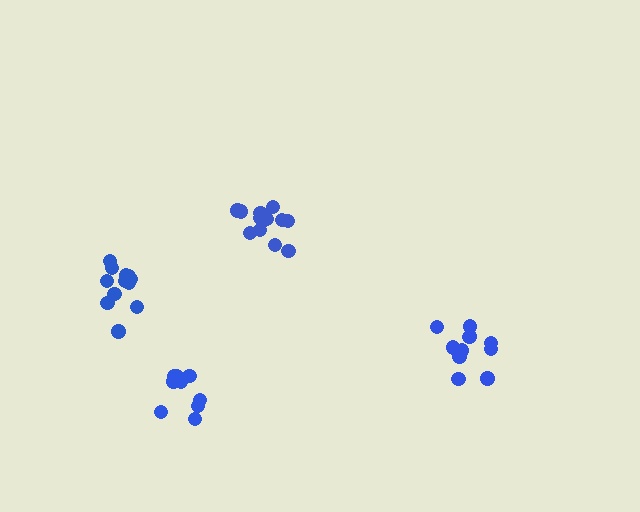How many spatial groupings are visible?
There are 4 spatial groupings.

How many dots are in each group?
Group 1: 14 dots, Group 2: 9 dots, Group 3: 12 dots, Group 4: 12 dots (47 total).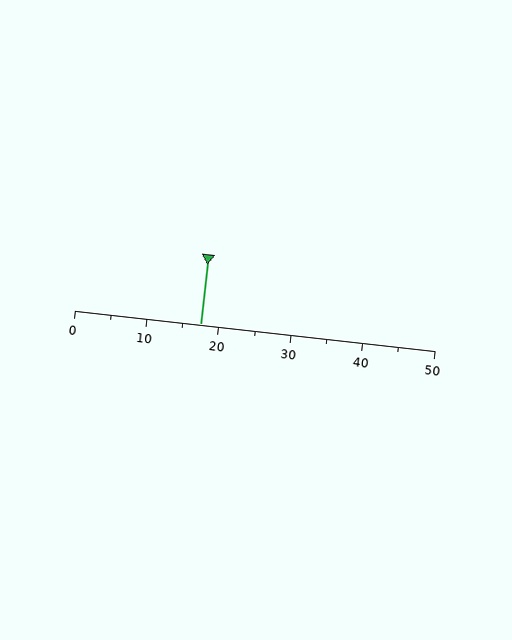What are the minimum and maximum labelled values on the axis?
The axis runs from 0 to 50.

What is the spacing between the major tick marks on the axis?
The major ticks are spaced 10 apart.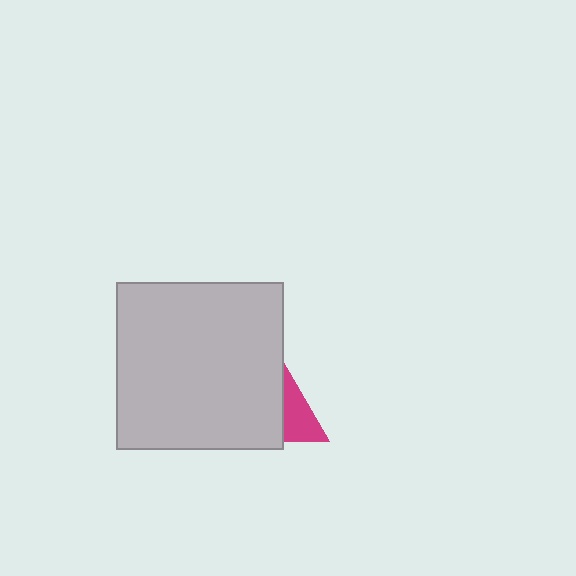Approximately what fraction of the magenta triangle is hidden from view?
Roughly 68% of the magenta triangle is hidden behind the light gray square.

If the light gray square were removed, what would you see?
You would see the complete magenta triangle.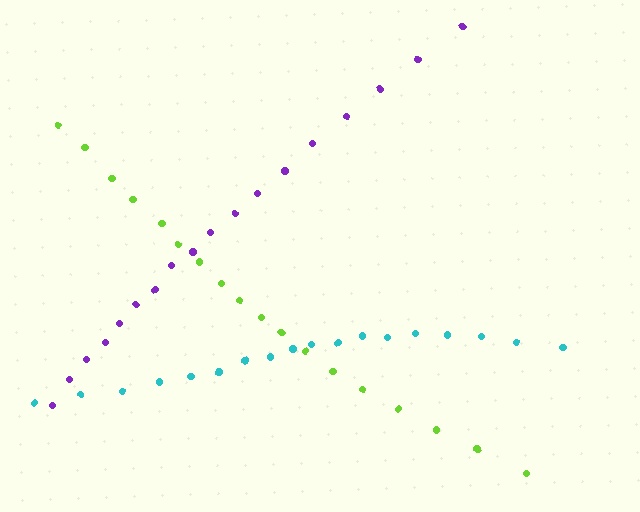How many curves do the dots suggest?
There are 3 distinct paths.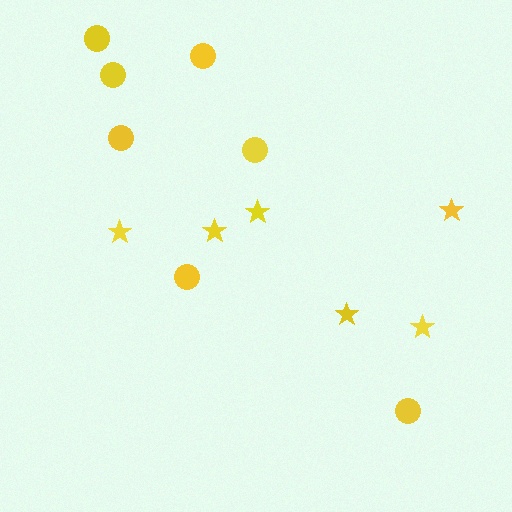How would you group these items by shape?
There are 2 groups: one group of stars (6) and one group of circles (7).